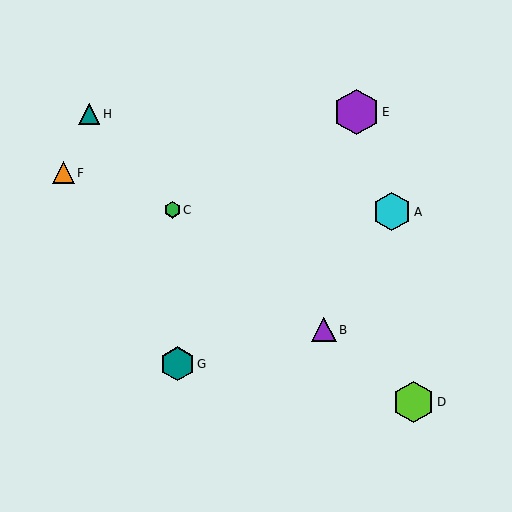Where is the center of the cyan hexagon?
The center of the cyan hexagon is at (392, 212).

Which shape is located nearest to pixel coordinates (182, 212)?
The green hexagon (labeled C) at (172, 210) is nearest to that location.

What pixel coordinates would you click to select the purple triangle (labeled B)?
Click at (324, 330) to select the purple triangle B.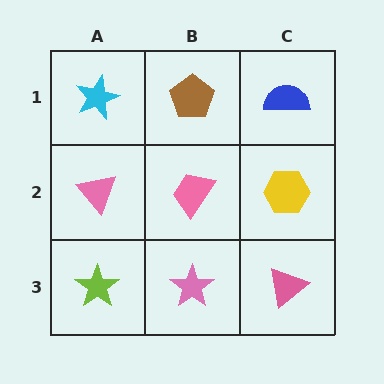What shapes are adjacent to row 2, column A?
A cyan star (row 1, column A), a lime star (row 3, column A), a pink trapezoid (row 2, column B).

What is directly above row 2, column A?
A cyan star.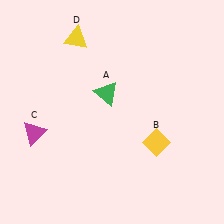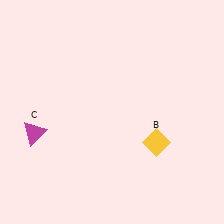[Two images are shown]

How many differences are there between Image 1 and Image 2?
There are 2 differences between the two images.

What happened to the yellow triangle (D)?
The yellow triangle (D) was removed in Image 2. It was in the top-left area of Image 1.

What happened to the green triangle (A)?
The green triangle (A) was removed in Image 2. It was in the top-left area of Image 1.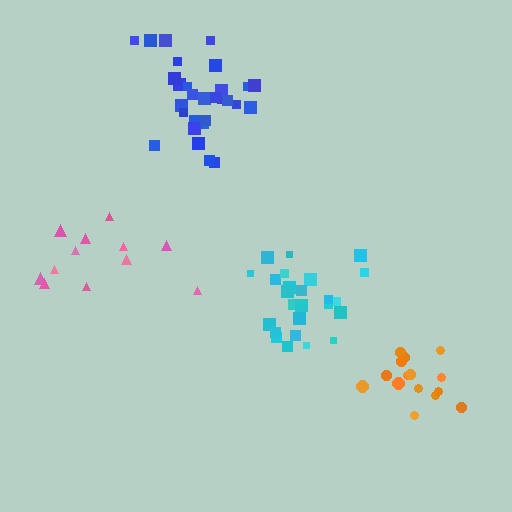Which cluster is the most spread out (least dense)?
Pink.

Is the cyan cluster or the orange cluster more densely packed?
Cyan.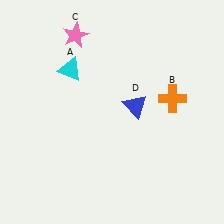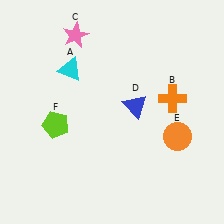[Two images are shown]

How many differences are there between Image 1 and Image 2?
There are 2 differences between the two images.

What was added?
An orange circle (E), a lime pentagon (F) were added in Image 2.